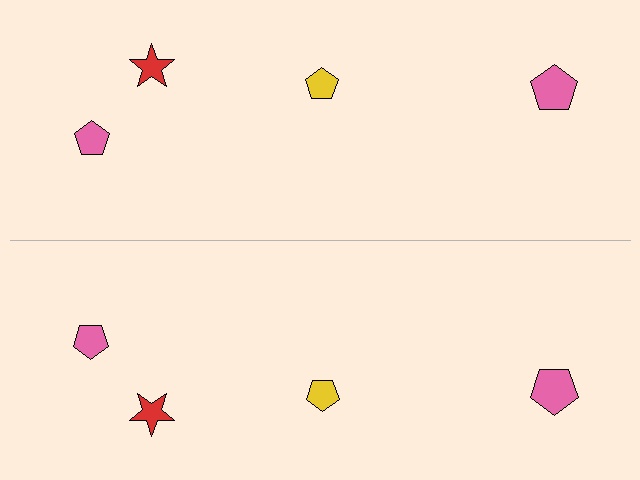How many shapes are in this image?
There are 8 shapes in this image.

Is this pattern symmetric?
Yes, this pattern has bilateral (reflection) symmetry.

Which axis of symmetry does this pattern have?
The pattern has a horizontal axis of symmetry running through the center of the image.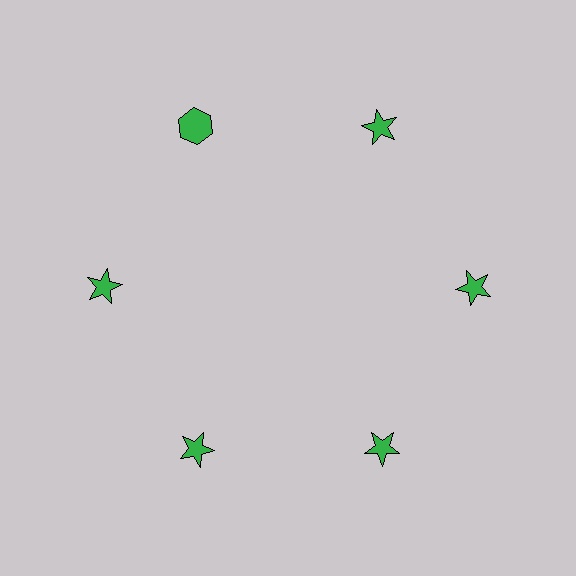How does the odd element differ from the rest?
It has a different shape: hexagon instead of star.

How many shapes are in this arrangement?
There are 6 shapes arranged in a ring pattern.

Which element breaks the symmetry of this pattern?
The green hexagon at roughly the 11 o'clock position breaks the symmetry. All other shapes are green stars.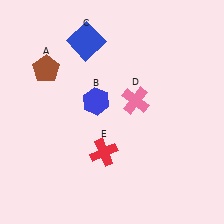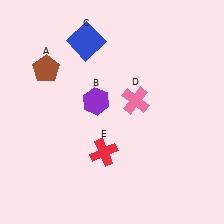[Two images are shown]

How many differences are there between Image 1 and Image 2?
There is 1 difference between the two images.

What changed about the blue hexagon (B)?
In Image 1, B is blue. In Image 2, it changed to purple.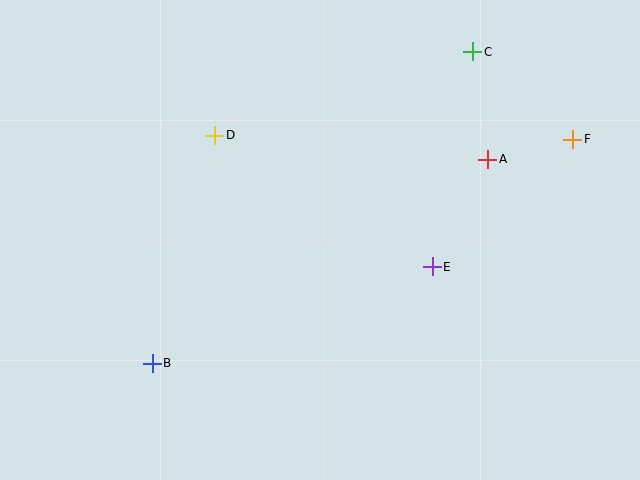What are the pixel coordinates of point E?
Point E is at (432, 267).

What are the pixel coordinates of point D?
Point D is at (215, 135).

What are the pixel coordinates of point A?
Point A is at (488, 159).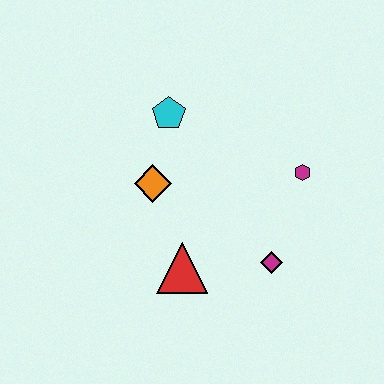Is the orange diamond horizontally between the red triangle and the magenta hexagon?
No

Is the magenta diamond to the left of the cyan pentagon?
No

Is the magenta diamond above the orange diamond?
No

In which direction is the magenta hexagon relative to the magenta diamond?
The magenta hexagon is above the magenta diamond.